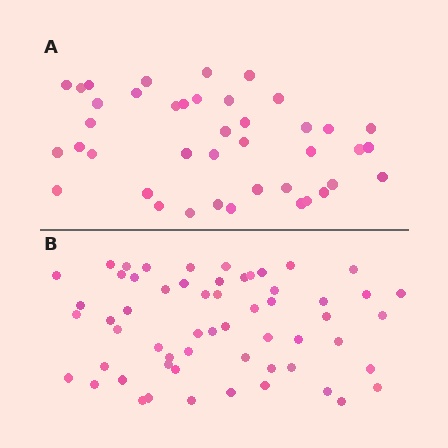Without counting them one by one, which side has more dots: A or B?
Region B (the bottom region) has more dots.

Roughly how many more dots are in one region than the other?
Region B has approximately 15 more dots than region A.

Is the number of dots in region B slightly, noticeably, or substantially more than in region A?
Region B has noticeably more, but not dramatically so. The ratio is roughly 1.4 to 1.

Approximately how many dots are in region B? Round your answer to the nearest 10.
About 60 dots. (The exact count is 58, which rounds to 60.)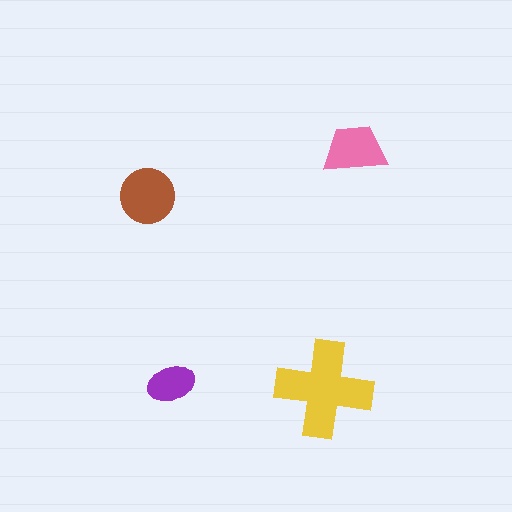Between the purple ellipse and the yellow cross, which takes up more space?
The yellow cross.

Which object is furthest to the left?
The brown circle is leftmost.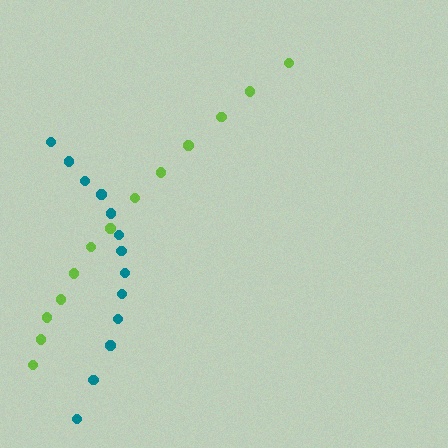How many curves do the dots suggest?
There are 2 distinct paths.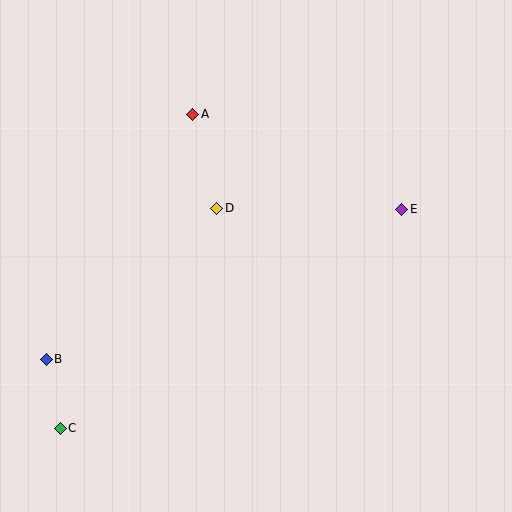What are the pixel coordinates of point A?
Point A is at (193, 114).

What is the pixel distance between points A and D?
The distance between A and D is 97 pixels.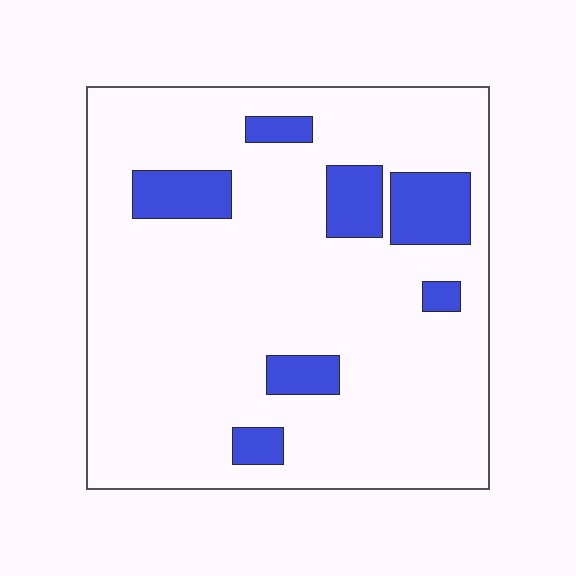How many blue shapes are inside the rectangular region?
7.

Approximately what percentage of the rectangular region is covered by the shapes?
Approximately 15%.